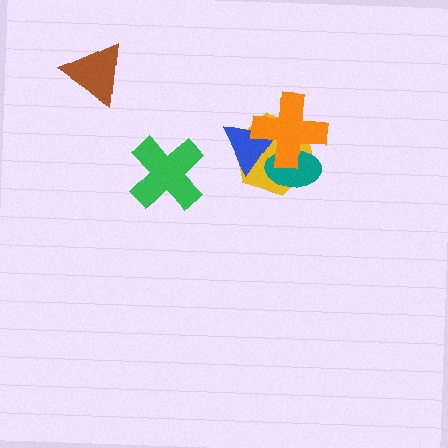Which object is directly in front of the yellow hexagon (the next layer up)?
The teal ellipse is directly in front of the yellow hexagon.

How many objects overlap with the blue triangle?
3 objects overlap with the blue triangle.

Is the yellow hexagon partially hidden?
Yes, it is partially covered by another shape.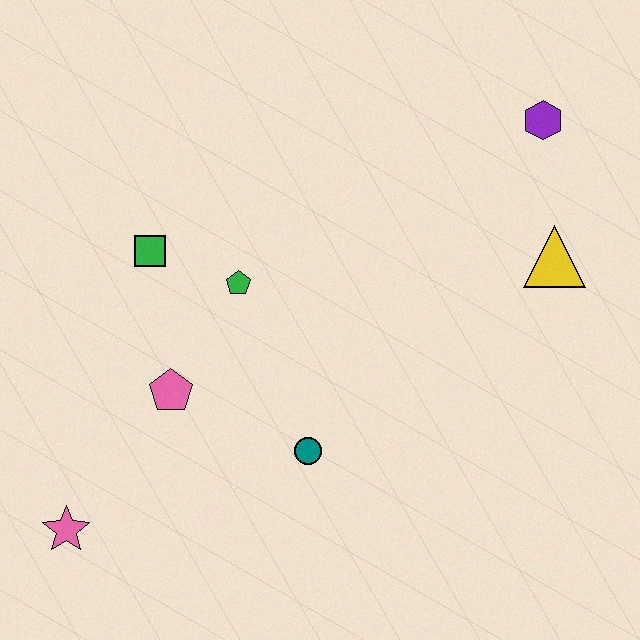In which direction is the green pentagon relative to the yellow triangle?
The green pentagon is to the left of the yellow triangle.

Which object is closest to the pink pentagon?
The green pentagon is closest to the pink pentagon.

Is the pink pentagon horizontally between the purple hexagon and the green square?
Yes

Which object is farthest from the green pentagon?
The purple hexagon is farthest from the green pentagon.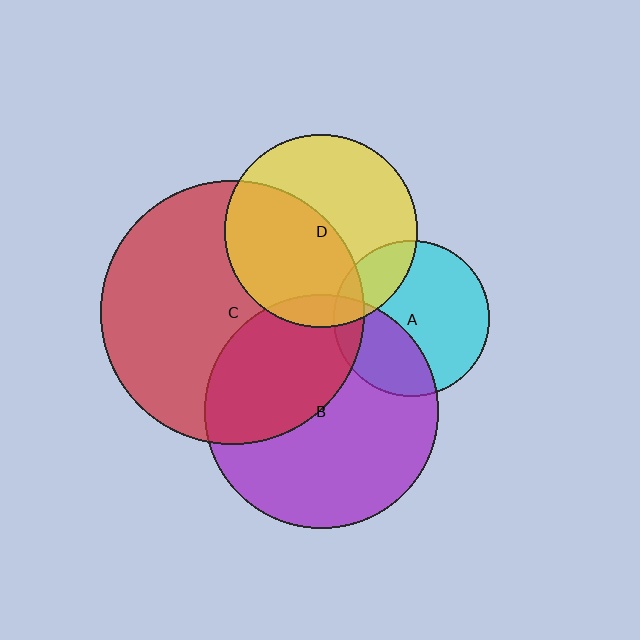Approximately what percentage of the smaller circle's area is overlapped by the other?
Approximately 50%.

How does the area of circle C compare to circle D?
Approximately 1.9 times.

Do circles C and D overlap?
Yes.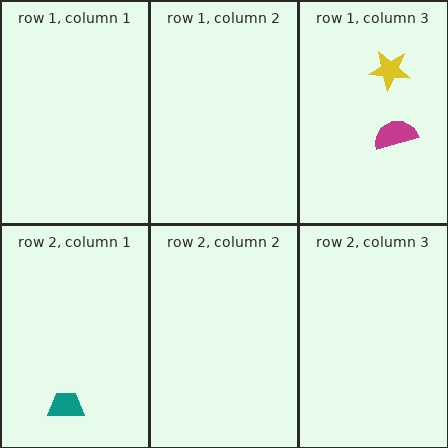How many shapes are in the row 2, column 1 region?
1.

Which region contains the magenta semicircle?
The row 1, column 3 region.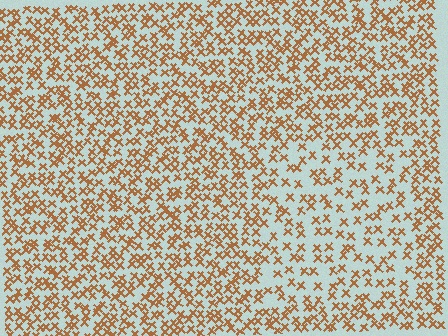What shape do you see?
I see a rectangle.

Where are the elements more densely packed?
The elements are more densely packed outside the rectangle boundary.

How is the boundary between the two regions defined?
The boundary is defined by a change in element density (approximately 1.8x ratio). All elements are the same color, size, and shape.